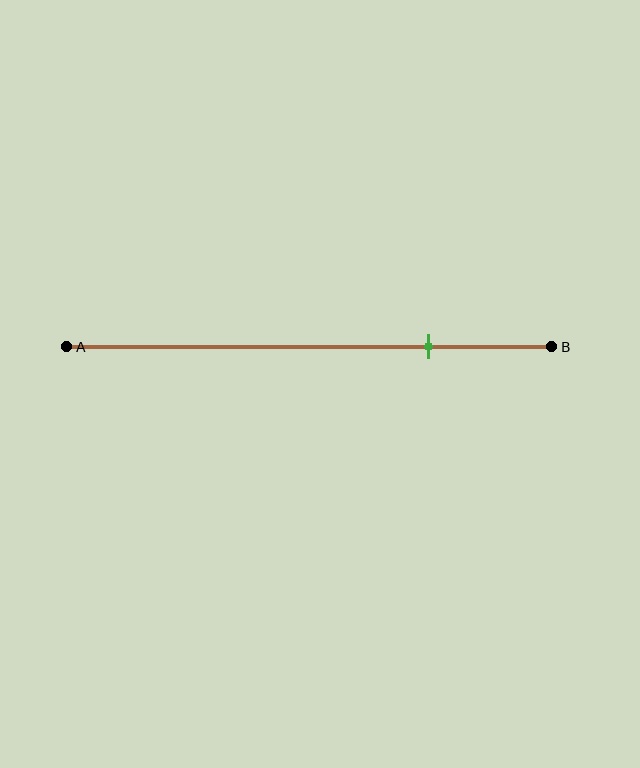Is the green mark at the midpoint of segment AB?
No, the mark is at about 75% from A, not at the 50% midpoint.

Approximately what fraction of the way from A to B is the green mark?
The green mark is approximately 75% of the way from A to B.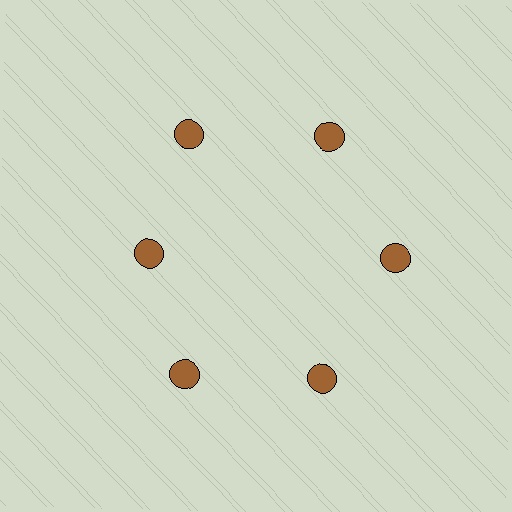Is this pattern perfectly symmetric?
No. The 6 brown circles are arranged in a ring, but one element near the 9 o'clock position is pulled inward toward the center, breaking the 6-fold rotational symmetry.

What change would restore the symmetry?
The symmetry would be restored by moving it outward, back onto the ring so that all 6 circles sit at equal angles and equal distance from the center.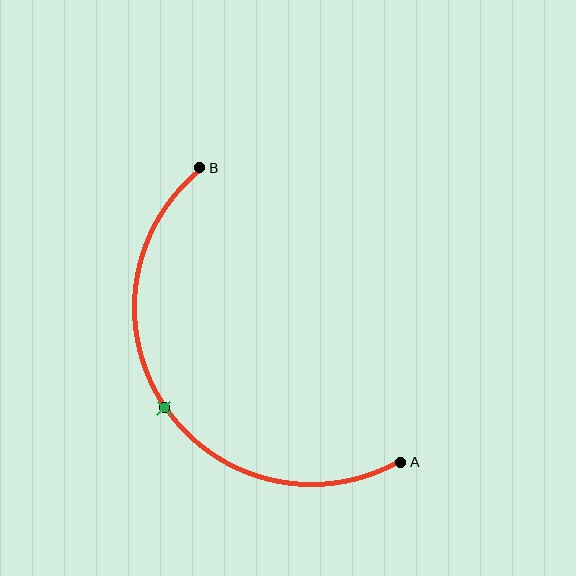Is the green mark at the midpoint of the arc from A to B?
Yes. The green mark lies on the arc at equal arc-length from both A and B — it is the arc midpoint.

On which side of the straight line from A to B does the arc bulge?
The arc bulges below and to the left of the straight line connecting A and B.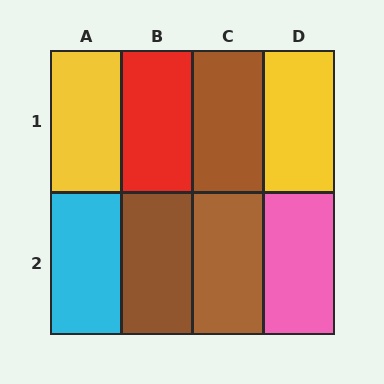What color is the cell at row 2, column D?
Pink.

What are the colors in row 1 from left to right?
Yellow, red, brown, yellow.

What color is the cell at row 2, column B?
Brown.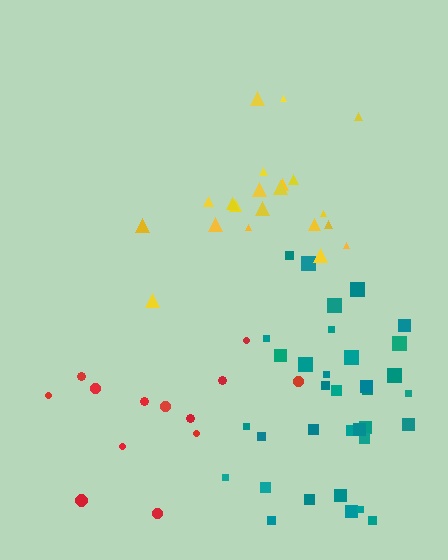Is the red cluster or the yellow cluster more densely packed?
Yellow.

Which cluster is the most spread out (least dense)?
Red.